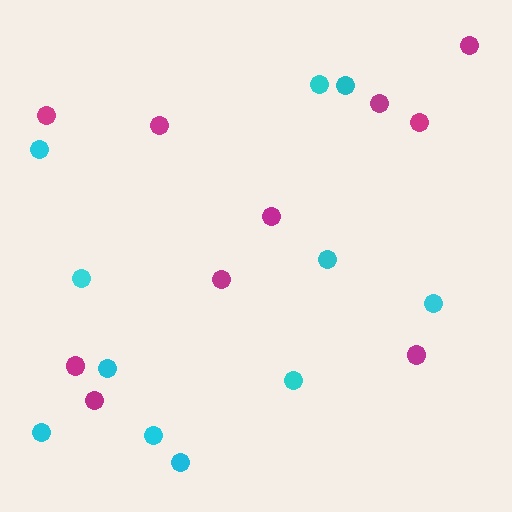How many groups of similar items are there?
There are 2 groups: one group of magenta circles (10) and one group of cyan circles (11).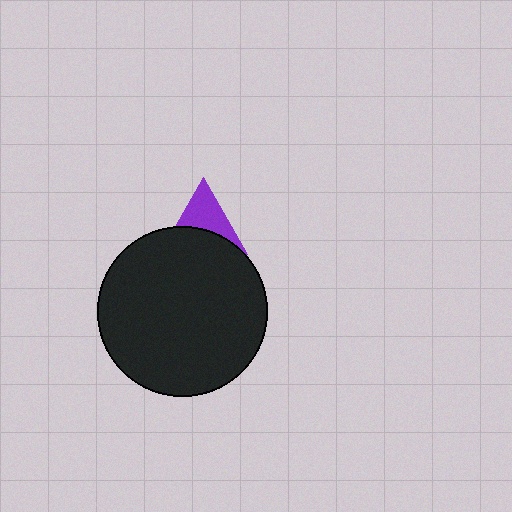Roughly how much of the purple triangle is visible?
About half of it is visible (roughly 50%).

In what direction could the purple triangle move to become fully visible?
The purple triangle could move up. That would shift it out from behind the black circle entirely.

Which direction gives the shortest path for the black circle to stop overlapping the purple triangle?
Moving down gives the shortest separation.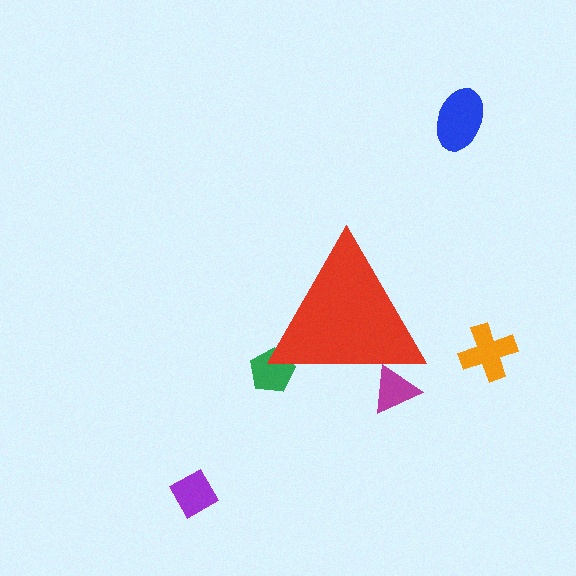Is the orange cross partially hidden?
No, the orange cross is fully visible.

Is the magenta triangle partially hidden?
Yes, the magenta triangle is partially hidden behind the red triangle.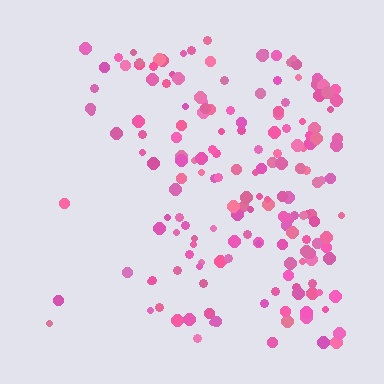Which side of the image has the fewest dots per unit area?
The left.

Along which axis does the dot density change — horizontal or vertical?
Horizontal.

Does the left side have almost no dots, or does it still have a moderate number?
Still a moderate number, just noticeably fewer than the right.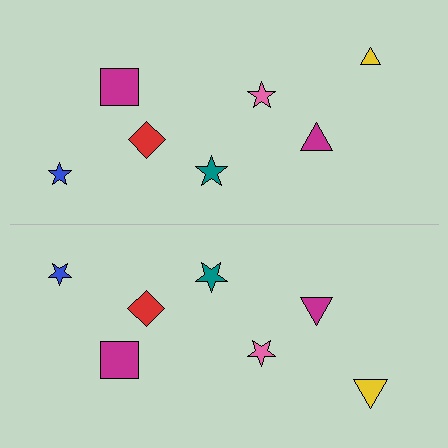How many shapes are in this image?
There are 14 shapes in this image.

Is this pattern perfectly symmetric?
No, the pattern is not perfectly symmetric. The yellow triangle on the bottom side has a different size than its mirror counterpart.